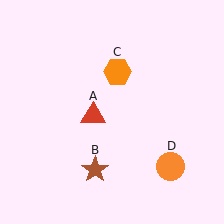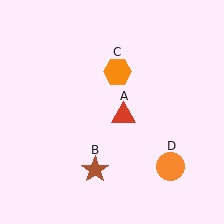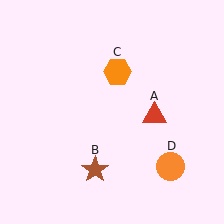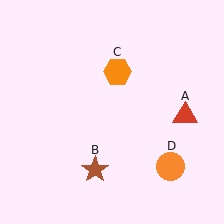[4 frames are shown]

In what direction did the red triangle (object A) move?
The red triangle (object A) moved right.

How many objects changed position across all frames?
1 object changed position: red triangle (object A).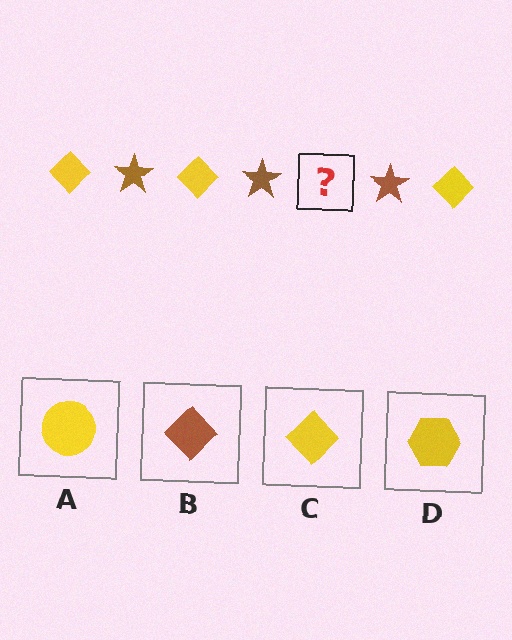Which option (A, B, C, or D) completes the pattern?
C.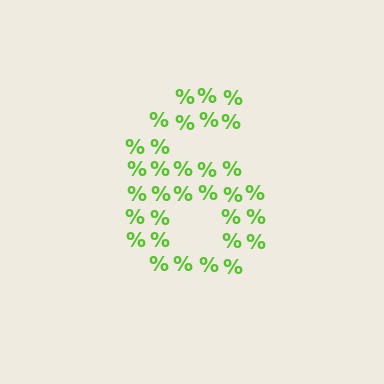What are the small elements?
The small elements are percent signs.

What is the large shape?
The large shape is the digit 6.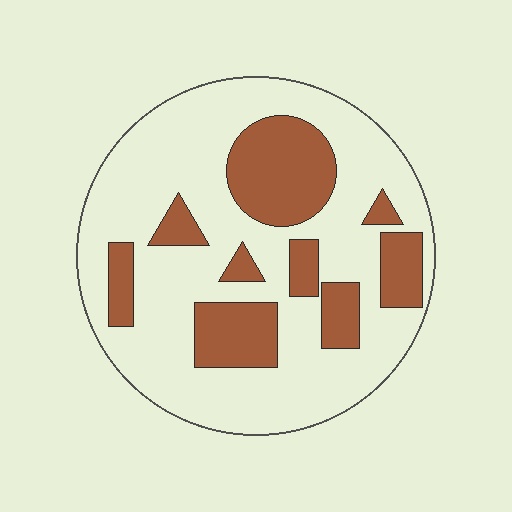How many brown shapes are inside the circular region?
9.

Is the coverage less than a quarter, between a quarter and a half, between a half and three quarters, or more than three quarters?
Between a quarter and a half.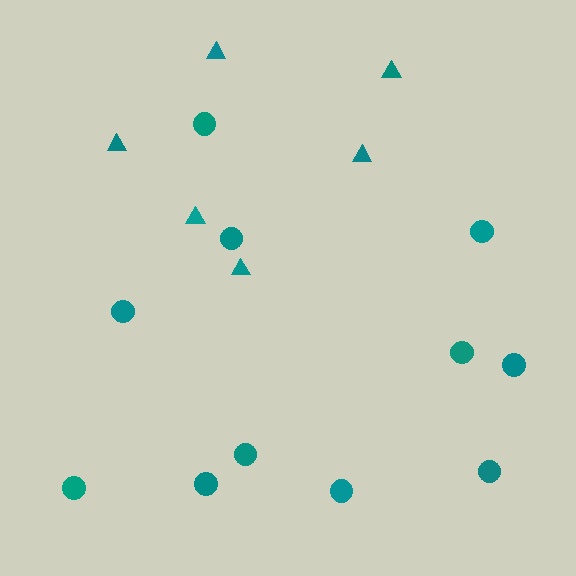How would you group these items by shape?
There are 2 groups: one group of triangles (6) and one group of circles (11).